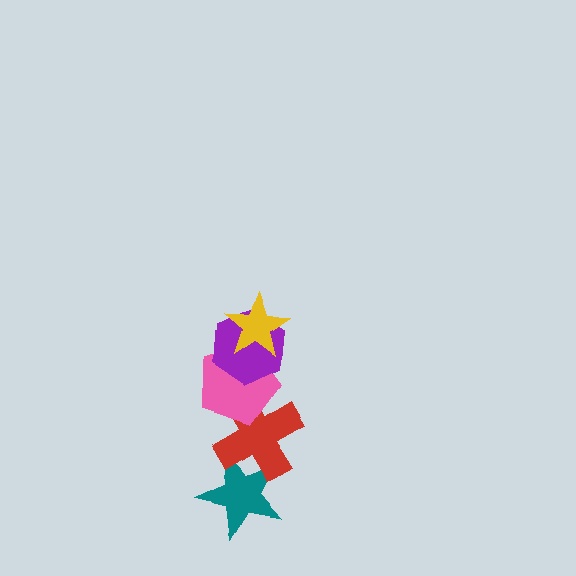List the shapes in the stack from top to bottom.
From top to bottom: the yellow star, the purple hexagon, the pink pentagon, the red cross, the teal star.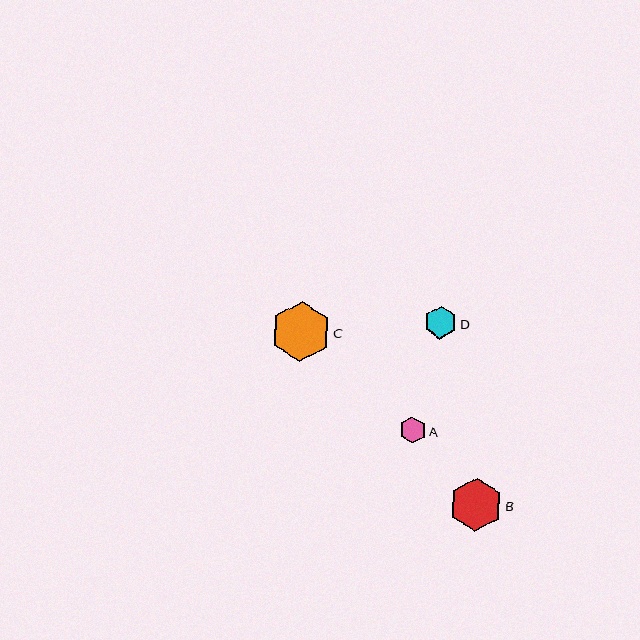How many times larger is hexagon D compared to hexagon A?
Hexagon D is approximately 1.2 times the size of hexagon A.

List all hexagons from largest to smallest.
From largest to smallest: C, B, D, A.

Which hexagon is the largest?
Hexagon C is the largest with a size of approximately 60 pixels.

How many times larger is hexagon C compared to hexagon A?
Hexagon C is approximately 2.3 times the size of hexagon A.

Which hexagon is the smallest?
Hexagon A is the smallest with a size of approximately 27 pixels.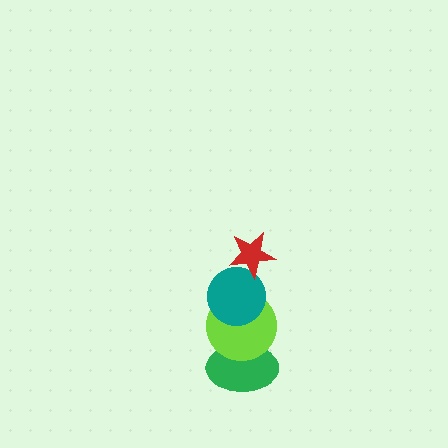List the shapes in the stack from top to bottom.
From top to bottom: the red star, the teal circle, the lime circle, the green ellipse.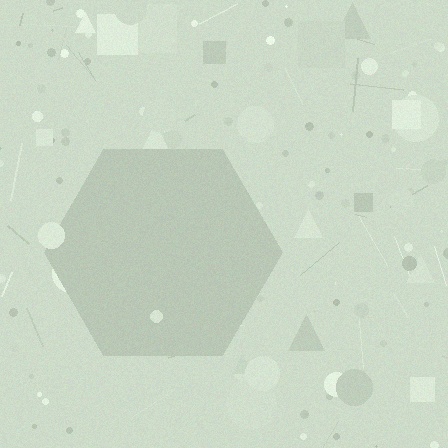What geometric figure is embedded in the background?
A hexagon is embedded in the background.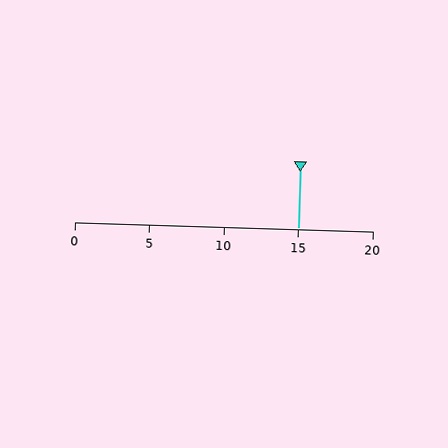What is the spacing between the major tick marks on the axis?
The major ticks are spaced 5 apart.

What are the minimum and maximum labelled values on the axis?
The axis runs from 0 to 20.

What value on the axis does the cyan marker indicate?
The marker indicates approximately 15.